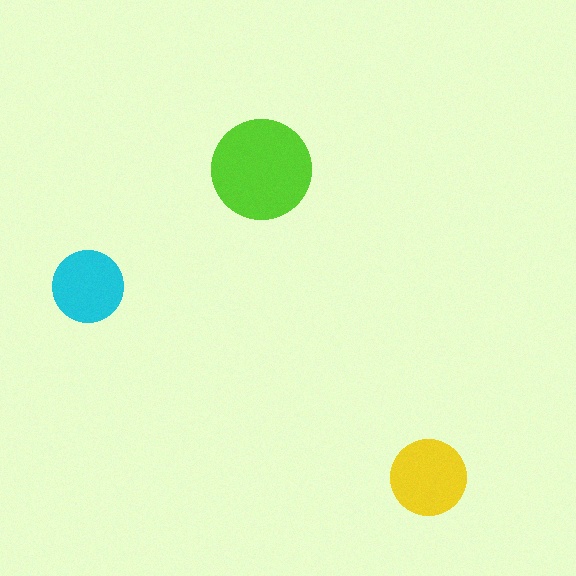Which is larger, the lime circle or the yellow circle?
The lime one.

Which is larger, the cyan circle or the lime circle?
The lime one.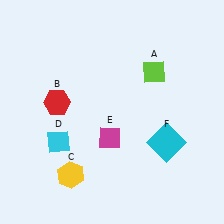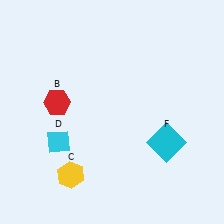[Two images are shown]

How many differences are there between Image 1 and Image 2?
There are 2 differences between the two images.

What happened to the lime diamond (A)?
The lime diamond (A) was removed in Image 2. It was in the top-right area of Image 1.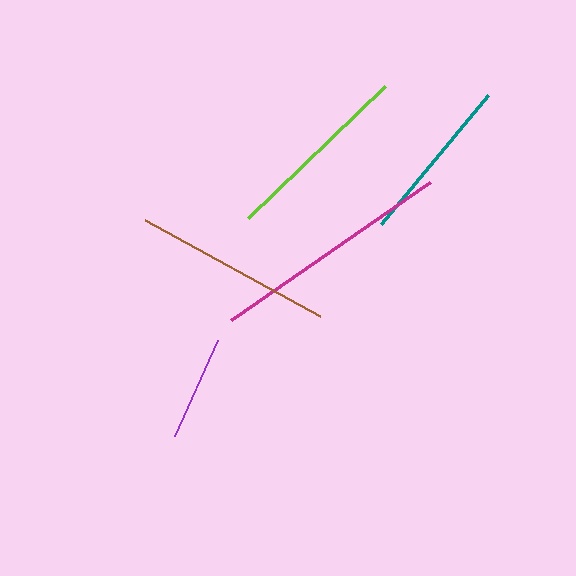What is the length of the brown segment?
The brown segment is approximately 199 pixels long.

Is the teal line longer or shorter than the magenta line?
The magenta line is longer than the teal line.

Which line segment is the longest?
The magenta line is the longest at approximately 242 pixels.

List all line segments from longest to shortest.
From longest to shortest: magenta, brown, lime, teal, purple.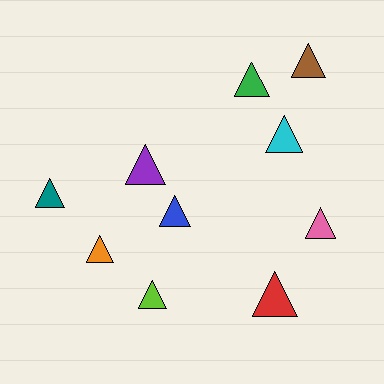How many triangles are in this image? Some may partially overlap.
There are 10 triangles.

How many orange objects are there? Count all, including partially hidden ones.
There is 1 orange object.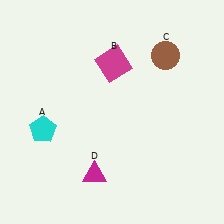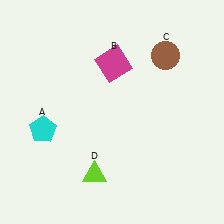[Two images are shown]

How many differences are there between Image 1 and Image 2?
There is 1 difference between the two images.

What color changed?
The triangle (D) changed from magenta in Image 1 to lime in Image 2.